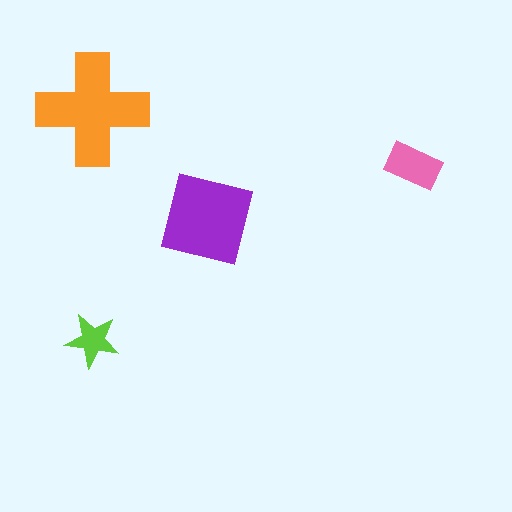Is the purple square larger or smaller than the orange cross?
Smaller.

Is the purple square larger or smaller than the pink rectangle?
Larger.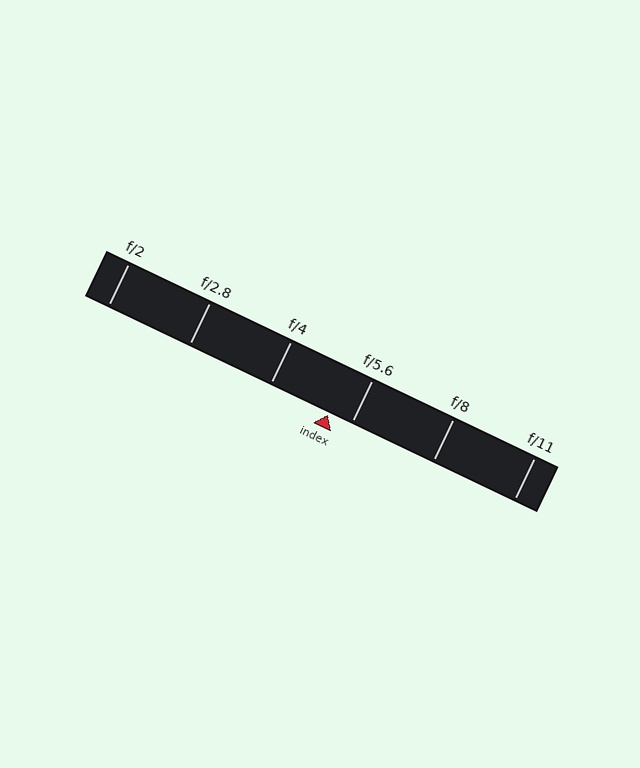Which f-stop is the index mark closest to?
The index mark is closest to f/5.6.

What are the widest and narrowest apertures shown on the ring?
The widest aperture shown is f/2 and the narrowest is f/11.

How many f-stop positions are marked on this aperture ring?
There are 6 f-stop positions marked.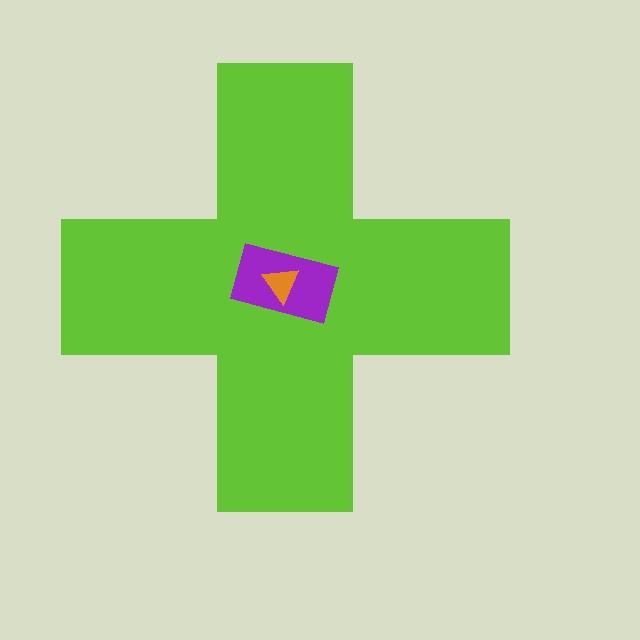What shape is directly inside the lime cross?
The purple rectangle.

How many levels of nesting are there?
3.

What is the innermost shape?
The orange triangle.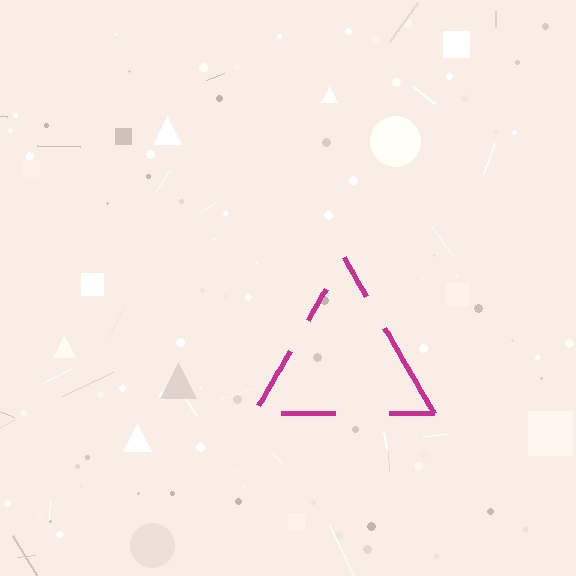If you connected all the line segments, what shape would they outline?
They would outline a triangle.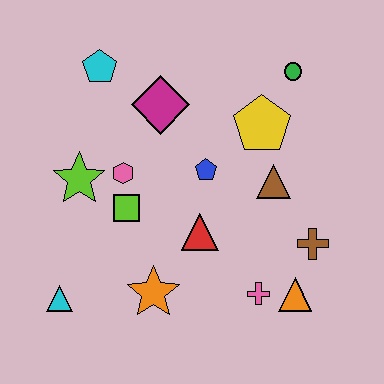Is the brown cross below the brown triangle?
Yes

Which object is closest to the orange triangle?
The pink cross is closest to the orange triangle.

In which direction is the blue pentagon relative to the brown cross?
The blue pentagon is to the left of the brown cross.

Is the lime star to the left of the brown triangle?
Yes